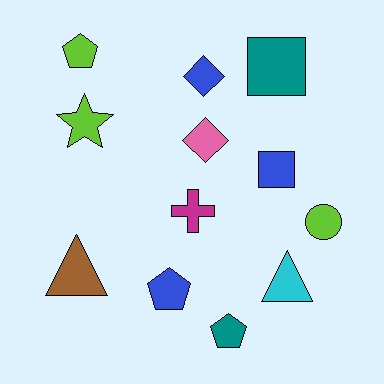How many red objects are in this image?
There are no red objects.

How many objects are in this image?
There are 12 objects.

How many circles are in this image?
There is 1 circle.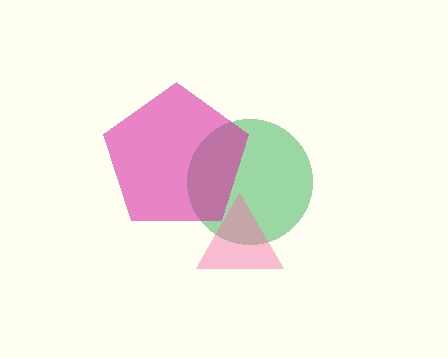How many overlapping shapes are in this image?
There are 3 overlapping shapes in the image.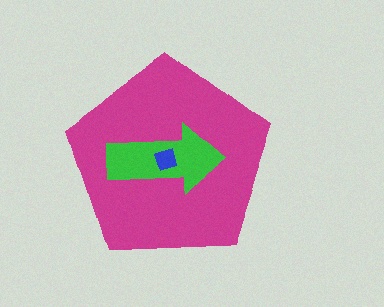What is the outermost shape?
The magenta pentagon.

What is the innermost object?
The blue diamond.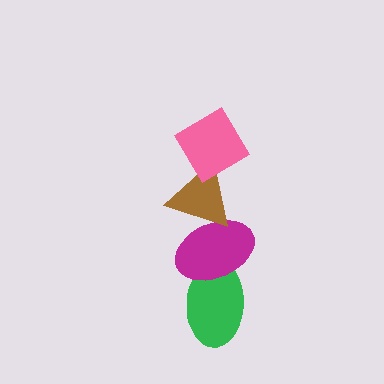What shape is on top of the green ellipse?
The magenta ellipse is on top of the green ellipse.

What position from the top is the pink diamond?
The pink diamond is 1st from the top.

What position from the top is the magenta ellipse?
The magenta ellipse is 3rd from the top.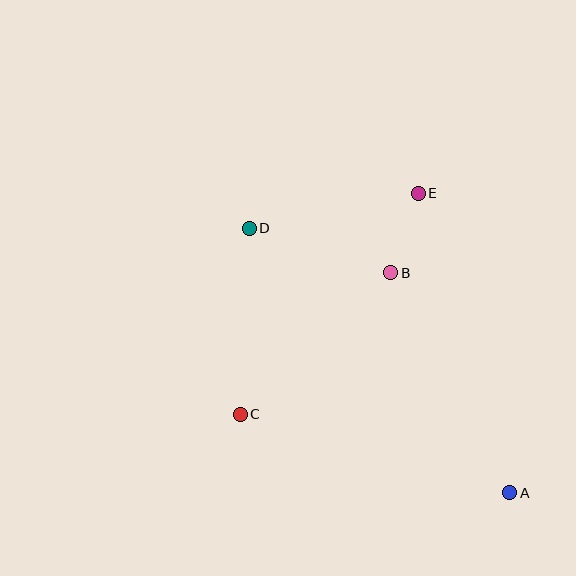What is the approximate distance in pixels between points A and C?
The distance between A and C is approximately 281 pixels.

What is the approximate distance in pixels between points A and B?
The distance between A and B is approximately 250 pixels.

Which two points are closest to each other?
Points B and E are closest to each other.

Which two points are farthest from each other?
Points A and D are farthest from each other.